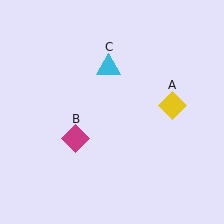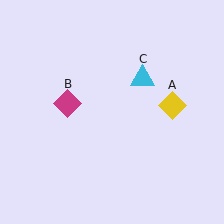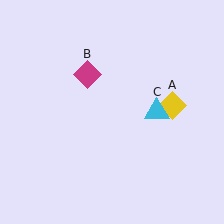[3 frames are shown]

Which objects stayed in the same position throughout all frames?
Yellow diamond (object A) remained stationary.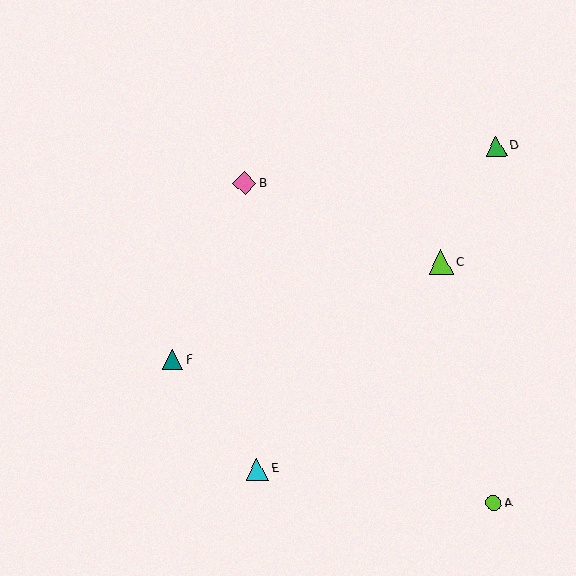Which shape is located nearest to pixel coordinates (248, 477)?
The cyan triangle (labeled E) at (257, 469) is nearest to that location.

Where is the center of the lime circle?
The center of the lime circle is at (494, 503).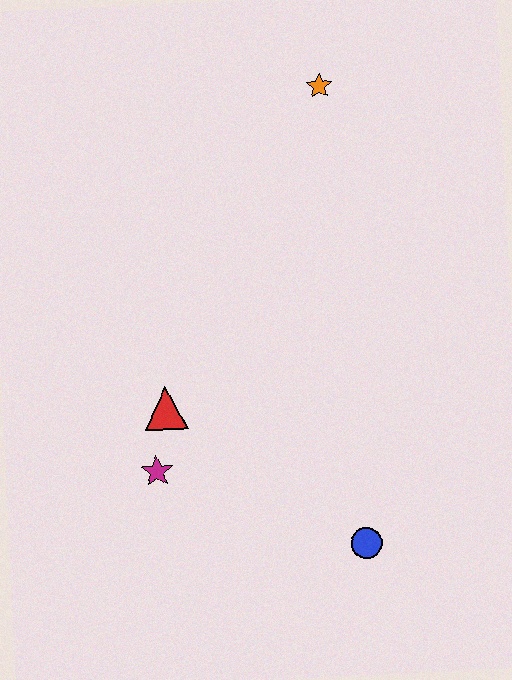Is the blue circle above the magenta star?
No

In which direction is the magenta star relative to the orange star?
The magenta star is below the orange star.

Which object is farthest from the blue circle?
The orange star is farthest from the blue circle.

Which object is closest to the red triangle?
The magenta star is closest to the red triangle.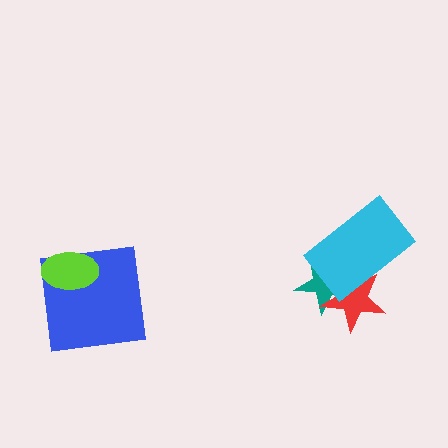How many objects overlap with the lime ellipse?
1 object overlaps with the lime ellipse.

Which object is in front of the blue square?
The lime ellipse is in front of the blue square.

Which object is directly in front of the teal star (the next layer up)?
The red star is directly in front of the teal star.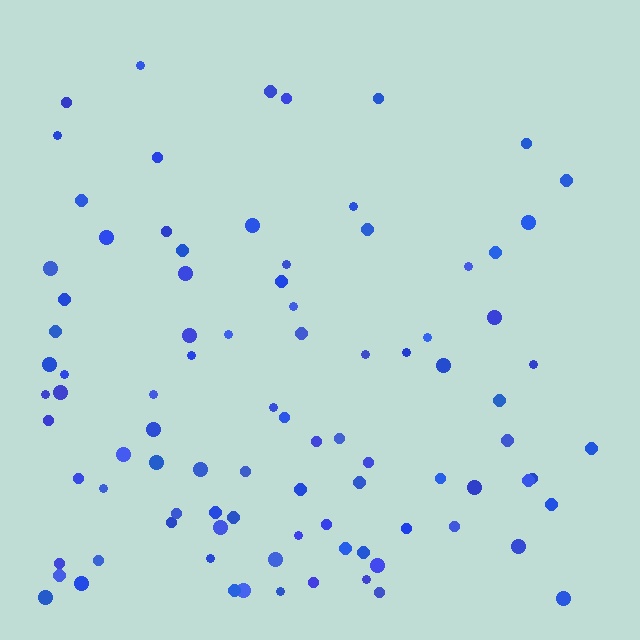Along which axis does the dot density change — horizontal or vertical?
Vertical.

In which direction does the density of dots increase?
From top to bottom, with the bottom side densest.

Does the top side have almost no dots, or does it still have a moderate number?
Still a moderate number, just noticeably fewer than the bottom.